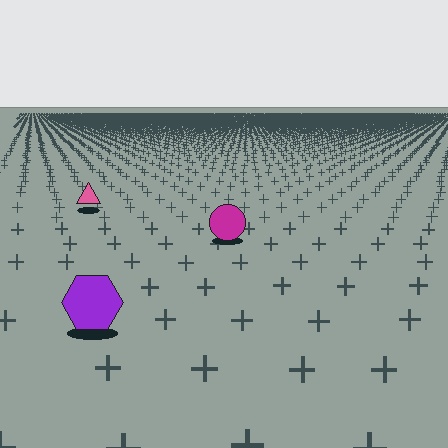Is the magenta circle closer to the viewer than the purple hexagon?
No. The purple hexagon is closer — you can tell from the texture gradient: the ground texture is coarser near it.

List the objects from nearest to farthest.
From nearest to farthest: the purple hexagon, the magenta circle, the pink triangle.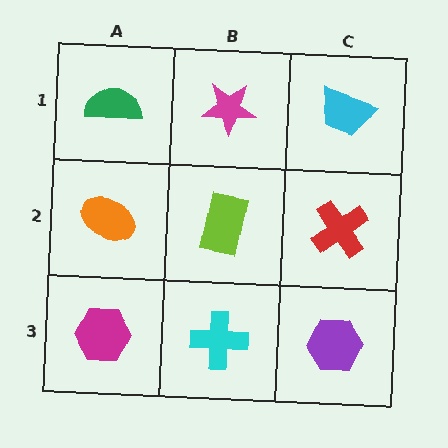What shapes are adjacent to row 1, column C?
A red cross (row 2, column C), a magenta star (row 1, column B).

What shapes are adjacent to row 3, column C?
A red cross (row 2, column C), a cyan cross (row 3, column B).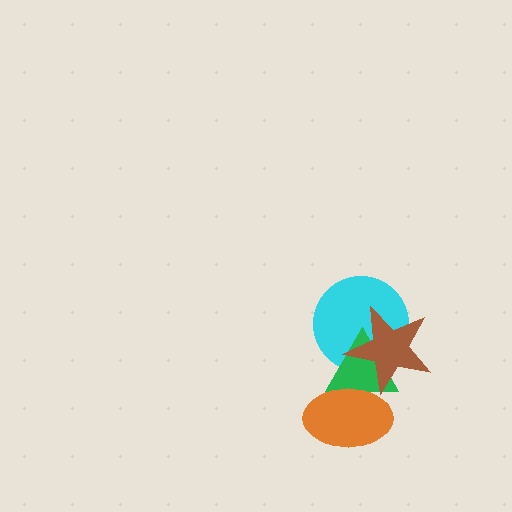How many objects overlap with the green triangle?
3 objects overlap with the green triangle.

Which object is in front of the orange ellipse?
The brown star is in front of the orange ellipse.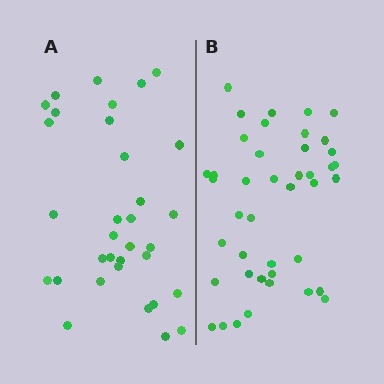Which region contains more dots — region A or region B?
Region B (the right region) has more dots.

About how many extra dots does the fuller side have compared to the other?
Region B has roughly 8 or so more dots than region A.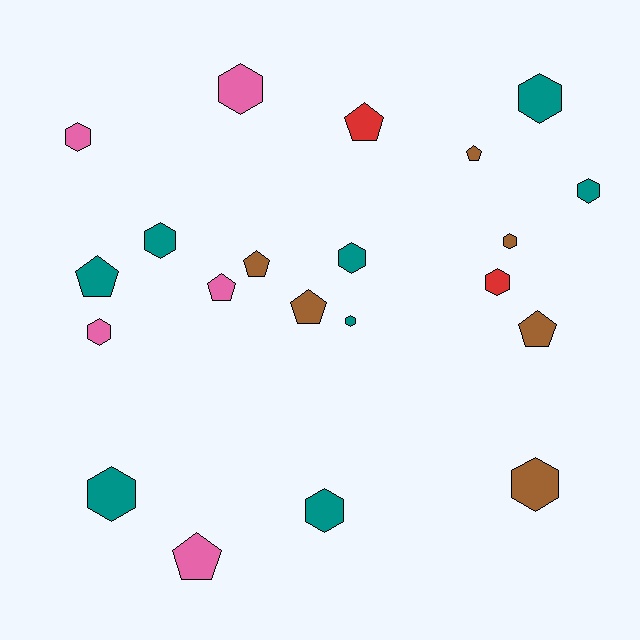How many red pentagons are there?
There is 1 red pentagon.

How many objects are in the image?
There are 21 objects.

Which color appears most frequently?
Teal, with 8 objects.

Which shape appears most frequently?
Hexagon, with 13 objects.